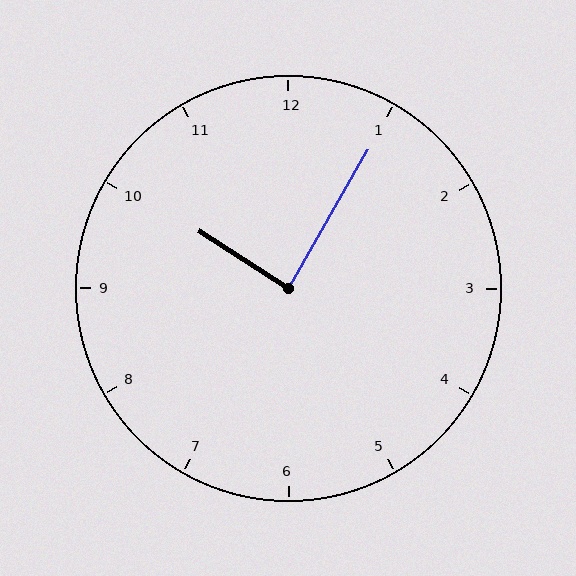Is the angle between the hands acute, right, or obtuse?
It is right.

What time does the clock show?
10:05.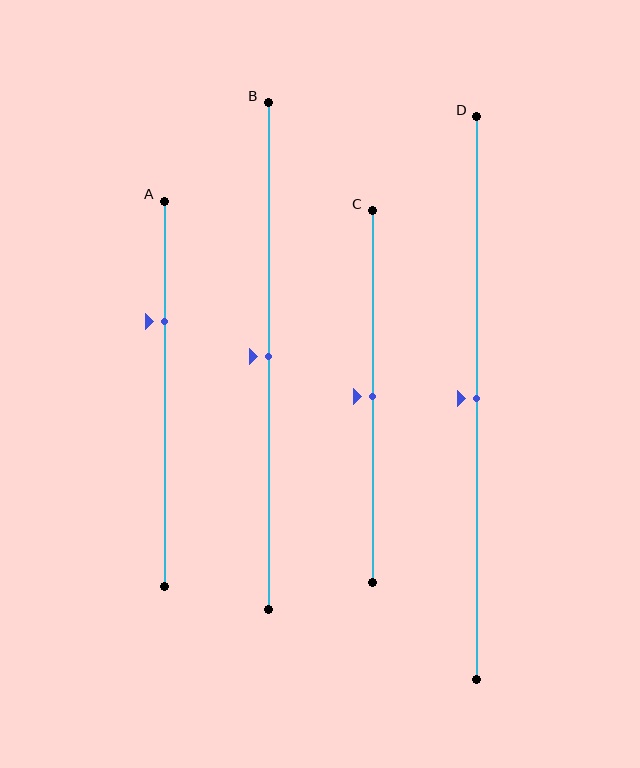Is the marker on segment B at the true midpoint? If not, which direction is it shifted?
Yes, the marker on segment B is at the true midpoint.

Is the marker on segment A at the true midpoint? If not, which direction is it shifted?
No, the marker on segment A is shifted upward by about 19% of the segment length.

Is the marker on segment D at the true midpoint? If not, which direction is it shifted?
Yes, the marker on segment D is at the true midpoint.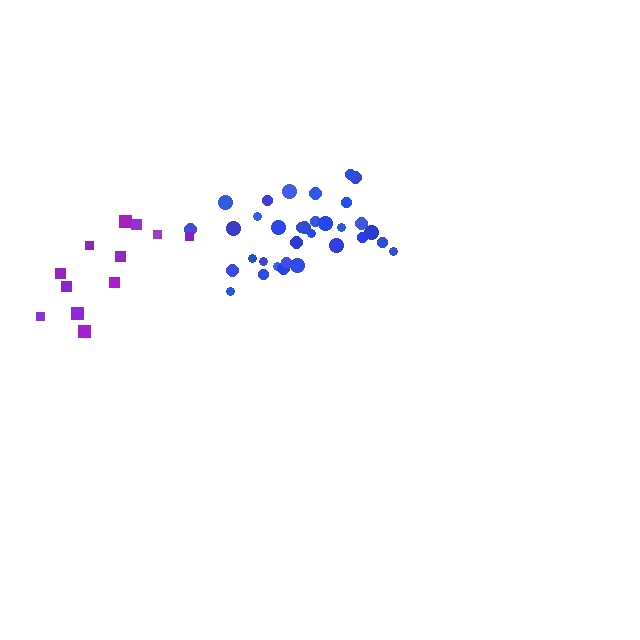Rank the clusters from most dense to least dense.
blue, purple.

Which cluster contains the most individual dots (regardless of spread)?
Blue (33).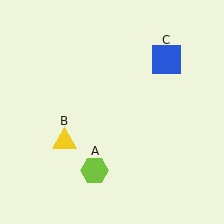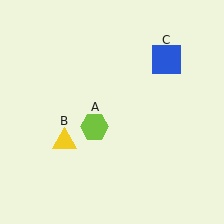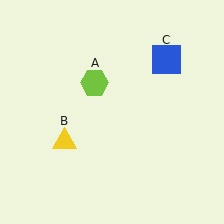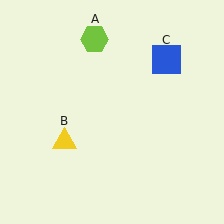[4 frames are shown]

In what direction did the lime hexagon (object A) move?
The lime hexagon (object A) moved up.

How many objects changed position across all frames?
1 object changed position: lime hexagon (object A).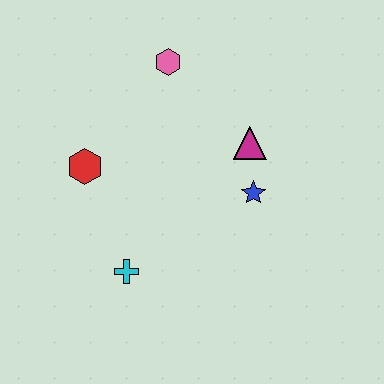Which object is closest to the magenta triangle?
The blue star is closest to the magenta triangle.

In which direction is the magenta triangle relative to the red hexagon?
The magenta triangle is to the right of the red hexagon.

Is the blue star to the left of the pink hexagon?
No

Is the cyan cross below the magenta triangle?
Yes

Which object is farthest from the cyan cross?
The pink hexagon is farthest from the cyan cross.